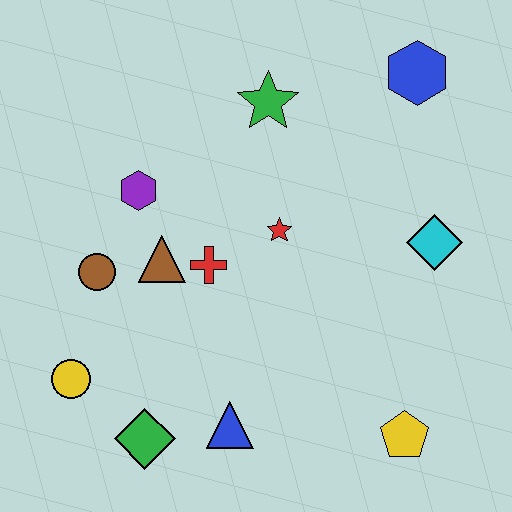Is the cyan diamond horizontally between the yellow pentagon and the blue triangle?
No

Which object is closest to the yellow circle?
The green diamond is closest to the yellow circle.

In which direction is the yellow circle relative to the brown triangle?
The yellow circle is below the brown triangle.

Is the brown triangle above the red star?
No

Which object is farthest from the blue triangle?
The blue hexagon is farthest from the blue triangle.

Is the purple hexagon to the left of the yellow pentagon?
Yes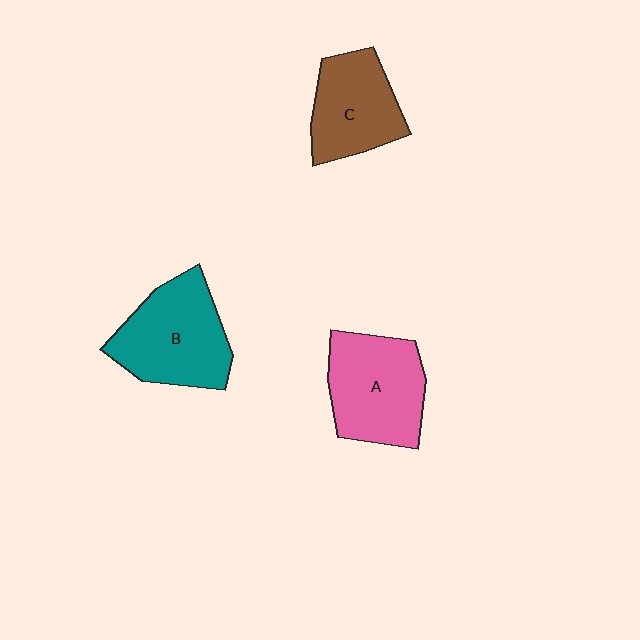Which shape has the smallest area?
Shape C (brown).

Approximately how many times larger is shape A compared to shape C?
Approximately 1.2 times.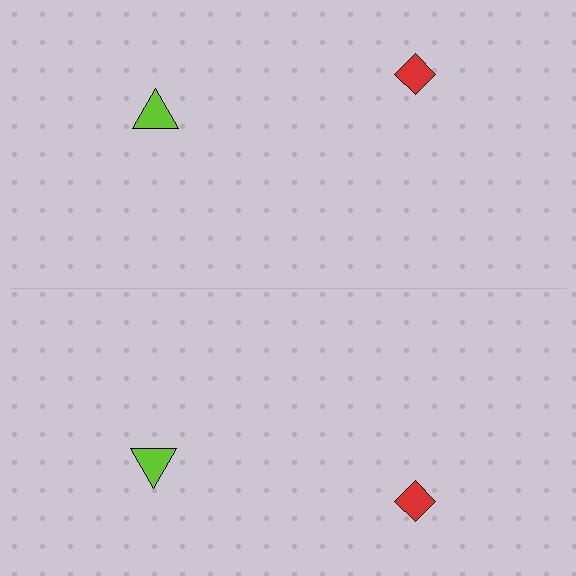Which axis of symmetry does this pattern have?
The pattern has a horizontal axis of symmetry running through the center of the image.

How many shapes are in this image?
There are 4 shapes in this image.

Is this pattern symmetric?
Yes, this pattern has bilateral (reflection) symmetry.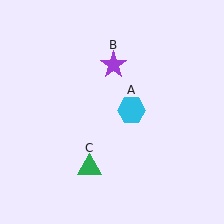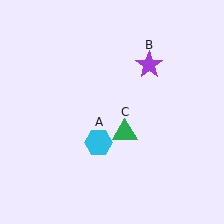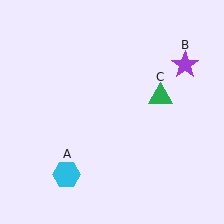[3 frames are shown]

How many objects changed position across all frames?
3 objects changed position: cyan hexagon (object A), purple star (object B), green triangle (object C).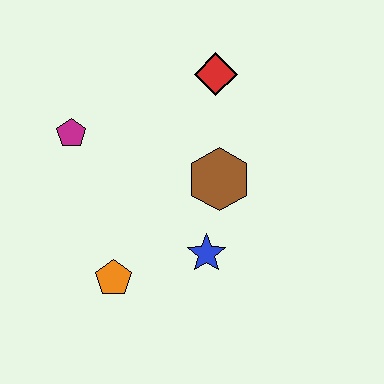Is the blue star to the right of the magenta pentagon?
Yes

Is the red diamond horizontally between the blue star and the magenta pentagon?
No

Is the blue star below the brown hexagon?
Yes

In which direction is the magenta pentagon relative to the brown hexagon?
The magenta pentagon is to the left of the brown hexagon.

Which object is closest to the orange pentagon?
The blue star is closest to the orange pentagon.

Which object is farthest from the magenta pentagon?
The blue star is farthest from the magenta pentagon.